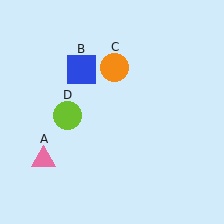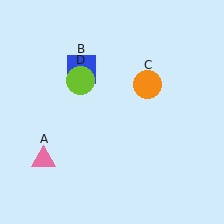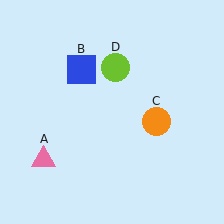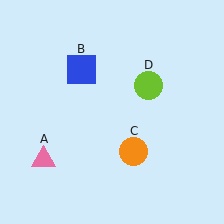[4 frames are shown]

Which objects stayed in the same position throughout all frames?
Pink triangle (object A) and blue square (object B) remained stationary.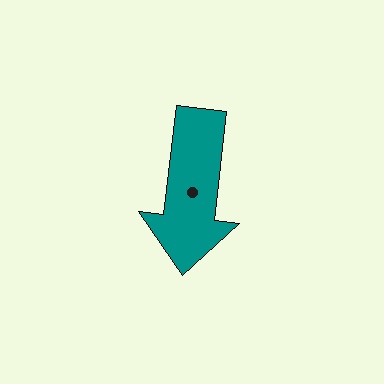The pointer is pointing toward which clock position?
Roughly 6 o'clock.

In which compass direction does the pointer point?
South.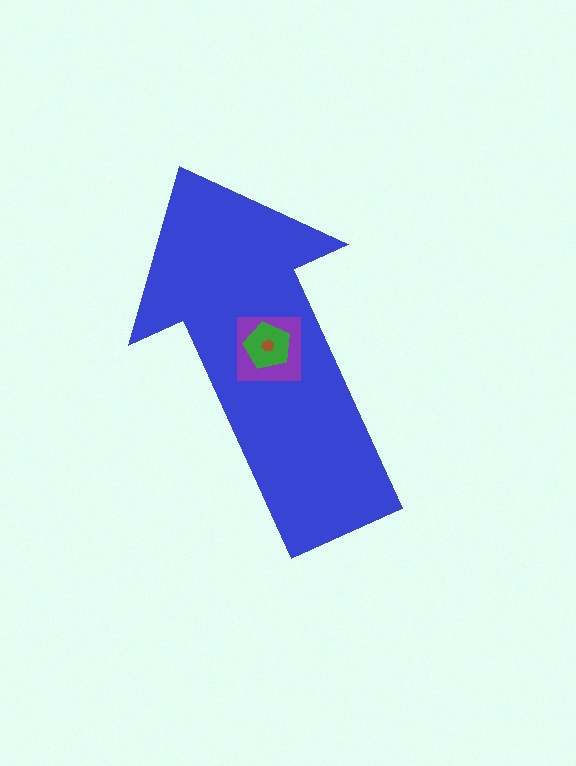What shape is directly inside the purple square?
The green pentagon.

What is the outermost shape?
The blue arrow.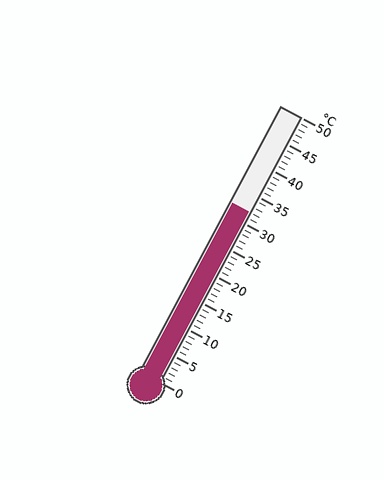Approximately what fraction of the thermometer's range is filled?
The thermometer is filled to approximately 65% of its range.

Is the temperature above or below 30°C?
The temperature is above 30°C.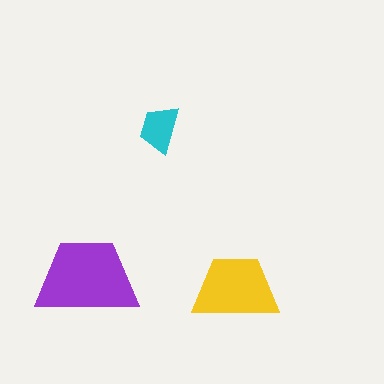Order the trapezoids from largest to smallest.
the purple one, the yellow one, the cyan one.